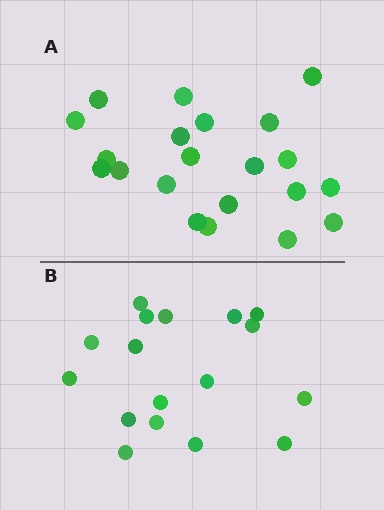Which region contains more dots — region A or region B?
Region A (the top region) has more dots.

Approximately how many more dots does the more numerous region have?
Region A has about 4 more dots than region B.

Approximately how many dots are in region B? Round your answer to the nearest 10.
About 20 dots. (The exact count is 17, which rounds to 20.)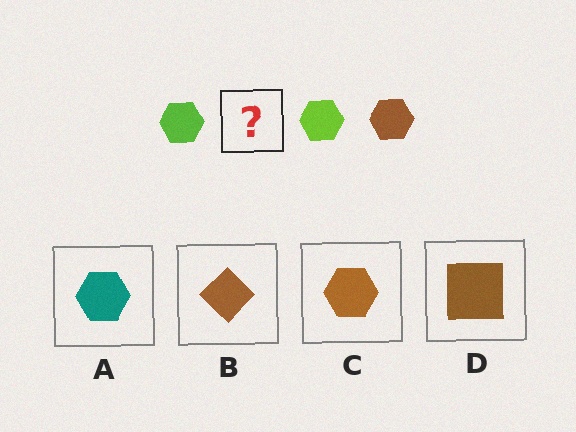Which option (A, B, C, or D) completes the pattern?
C.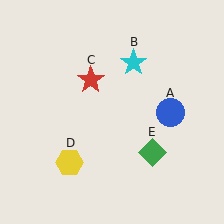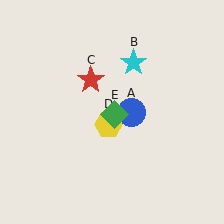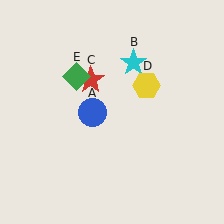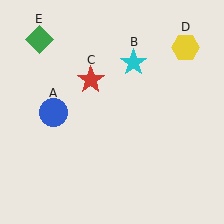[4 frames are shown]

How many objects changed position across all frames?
3 objects changed position: blue circle (object A), yellow hexagon (object D), green diamond (object E).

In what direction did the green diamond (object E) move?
The green diamond (object E) moved up and to the left.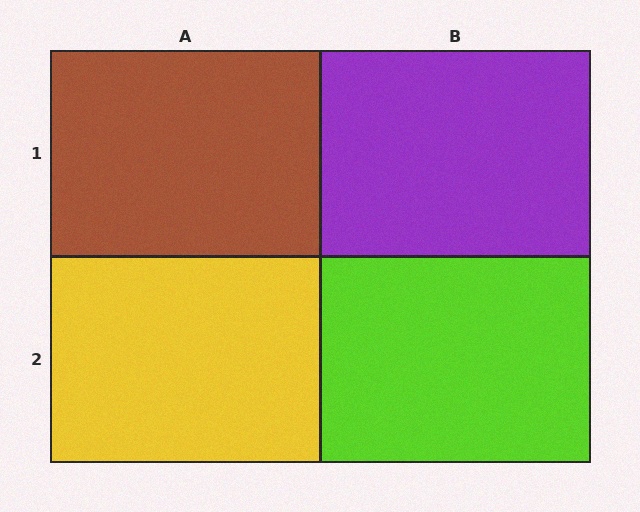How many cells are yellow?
1 cell is yellow.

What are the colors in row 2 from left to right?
Yellow, lime.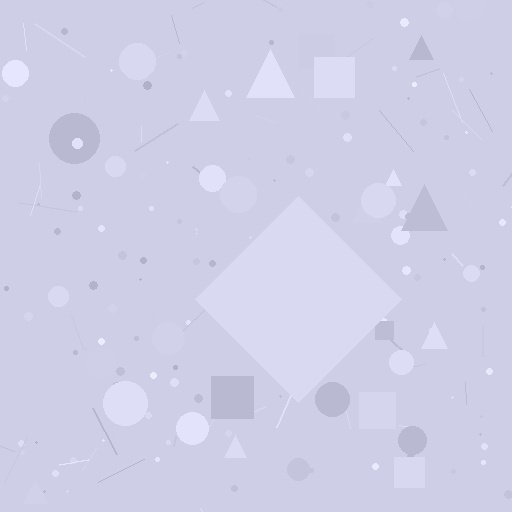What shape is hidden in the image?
A diamond is hidden in the image.